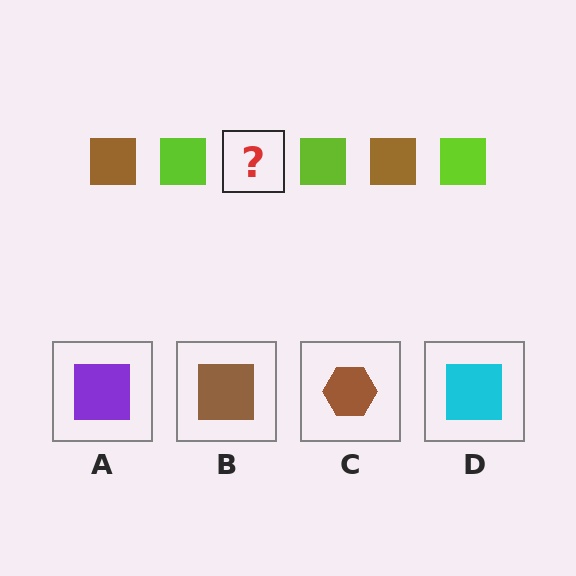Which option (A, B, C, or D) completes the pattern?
B.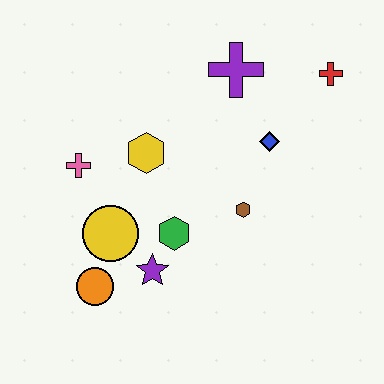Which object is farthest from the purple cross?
The orange circle is farthest from the purple cross.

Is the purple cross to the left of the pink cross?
No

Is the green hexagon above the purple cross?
No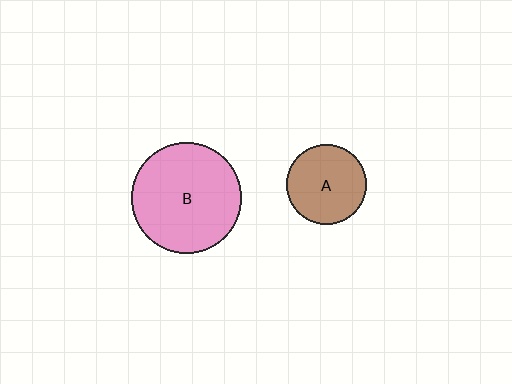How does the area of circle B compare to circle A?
Approximately 1.9 times.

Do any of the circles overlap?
No, none of the circles overlap.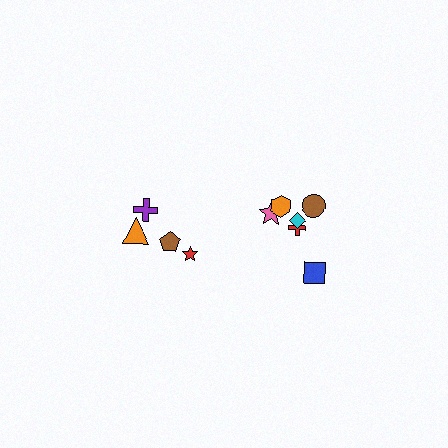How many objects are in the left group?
There are 4 objects.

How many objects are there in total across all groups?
There are 10 objects.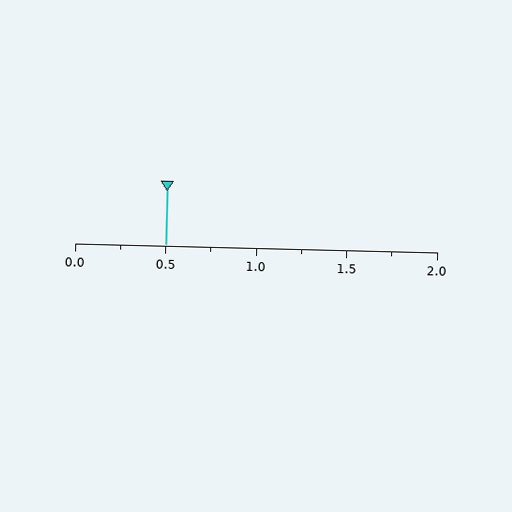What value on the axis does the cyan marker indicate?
The marker indicates approximately 0.5.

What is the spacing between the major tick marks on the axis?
The major ticks are spaced 0.5 apart.